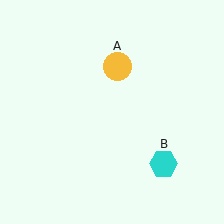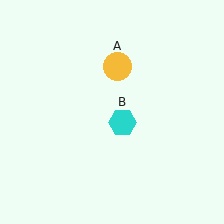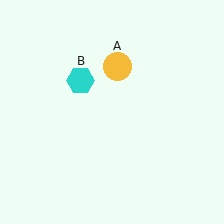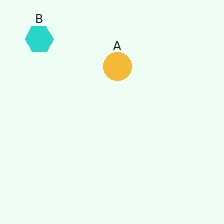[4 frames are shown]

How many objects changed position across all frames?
1 object changed position: cyan hexagon (object B).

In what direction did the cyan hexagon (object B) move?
The cyan hexagon (object B) moved up and to the left.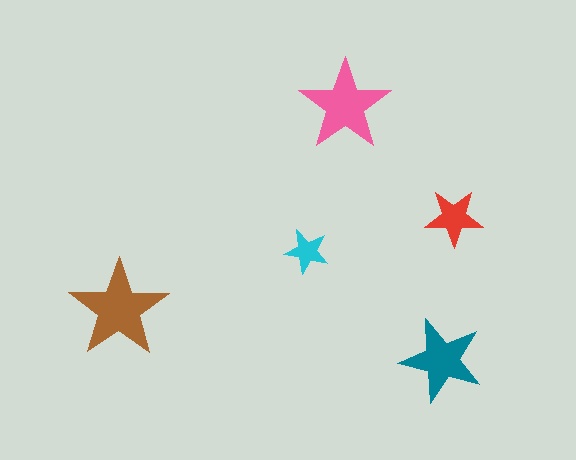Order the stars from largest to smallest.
the brown one, the pink one, the teal one, the red one, the cyan one.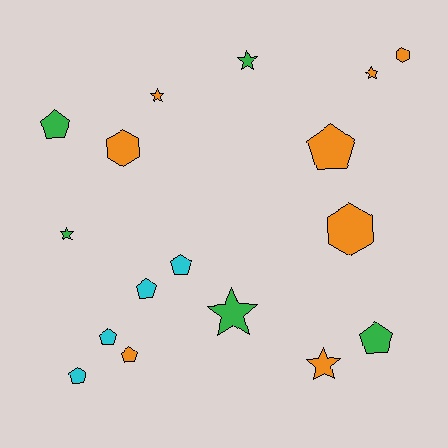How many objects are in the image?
There are 17 objects.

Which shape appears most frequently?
Pentagon, with 8 objects.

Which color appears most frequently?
Orange, with 8 objects.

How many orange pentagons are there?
There are 2 orange pentagons.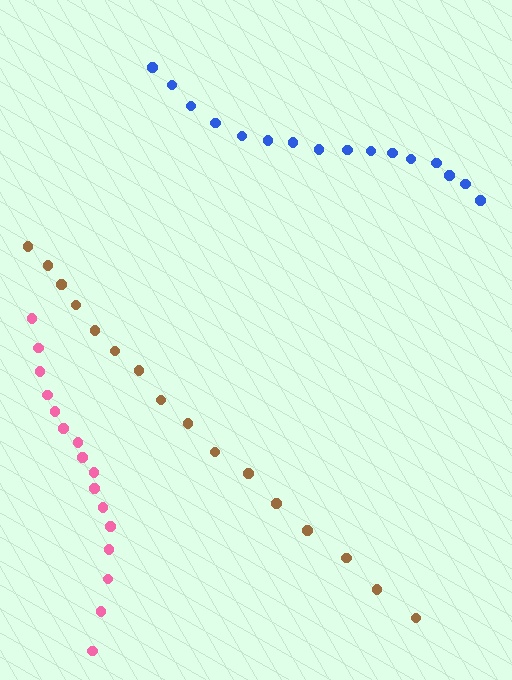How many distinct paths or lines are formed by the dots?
There are 3 distinct paths.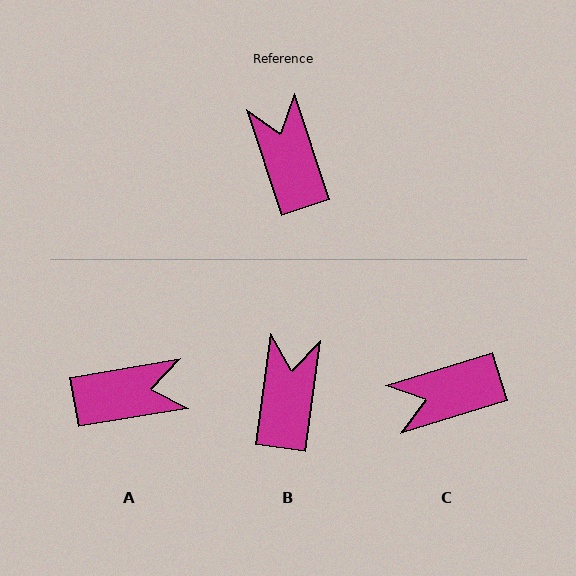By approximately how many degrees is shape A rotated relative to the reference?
Approximately 99 degrees clockwise.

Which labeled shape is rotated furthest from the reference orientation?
A, about 99 degrees away.